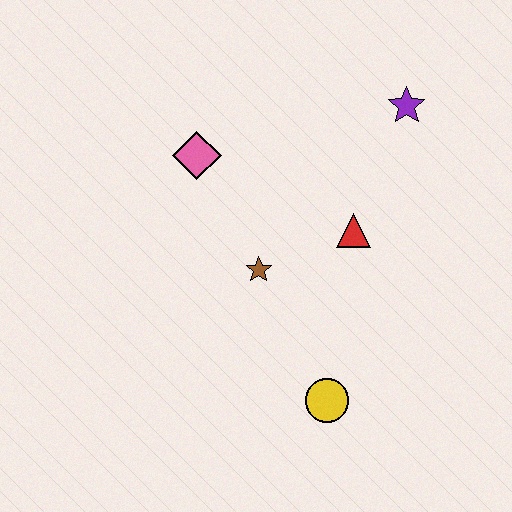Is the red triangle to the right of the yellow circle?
Yes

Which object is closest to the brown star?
The red triangle is closest to the brown star.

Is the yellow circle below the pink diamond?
Yes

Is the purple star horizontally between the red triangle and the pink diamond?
No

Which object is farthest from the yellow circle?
The purple star is farthest from the yellow circle.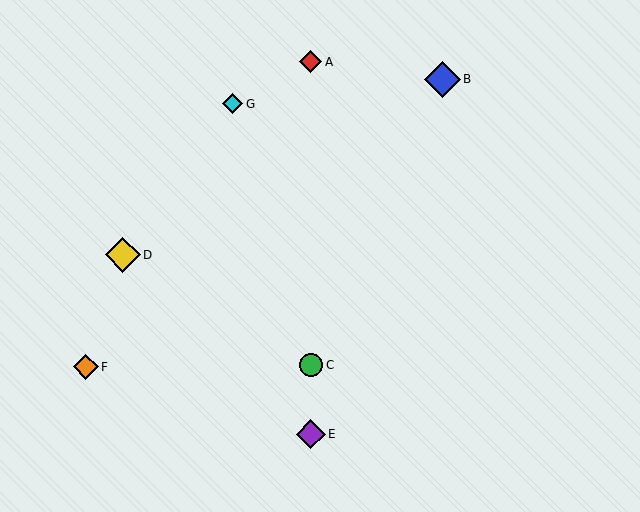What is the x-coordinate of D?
Object D is at x≈123.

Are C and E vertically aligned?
Yes, both are at x≈311.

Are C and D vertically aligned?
No, C is at x≈311 and D is at x≈123.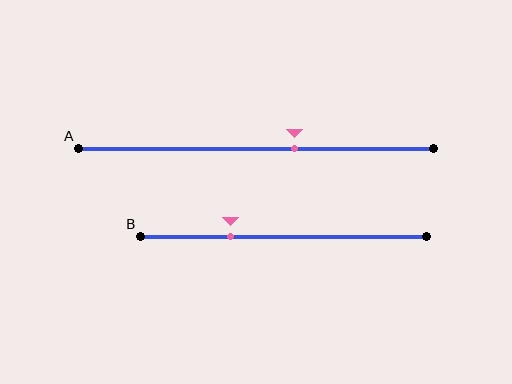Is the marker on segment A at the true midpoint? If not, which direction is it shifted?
No, the marker on segment A is shifted to the right by about 11% of the segment length.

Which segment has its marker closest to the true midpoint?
Segment A has its marker closest to the true midpoint.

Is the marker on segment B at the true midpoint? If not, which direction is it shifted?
No, the marker on segment B is shifted to the left by about 19% of the segment length.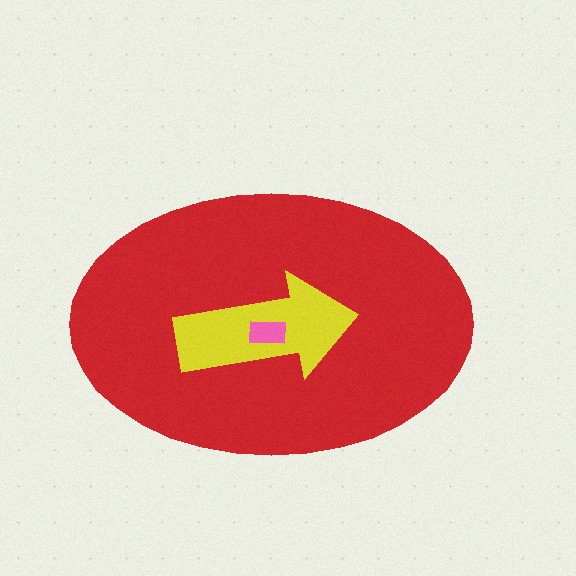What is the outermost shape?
The red ellipse.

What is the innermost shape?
The pink rectangle.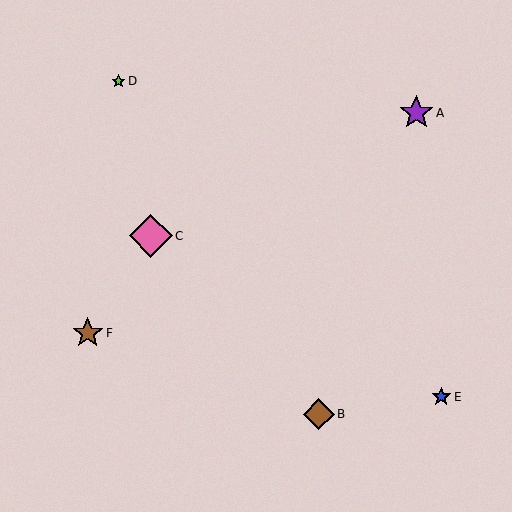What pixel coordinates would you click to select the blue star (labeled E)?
Click at (441, 397) to select the blue star E.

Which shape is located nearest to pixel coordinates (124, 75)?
The lime star (labeled D) at (119, 81) is nearest to that location.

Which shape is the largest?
The pink diamond (labeled C) is the largest.